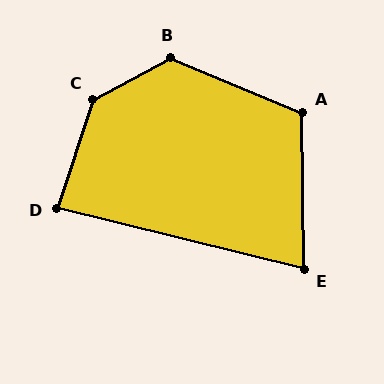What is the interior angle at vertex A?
Approximately 113 degrees (obtuse).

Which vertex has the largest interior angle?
C, at approximately 136 degrees.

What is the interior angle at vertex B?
Approximately 129 degrees (obtuse).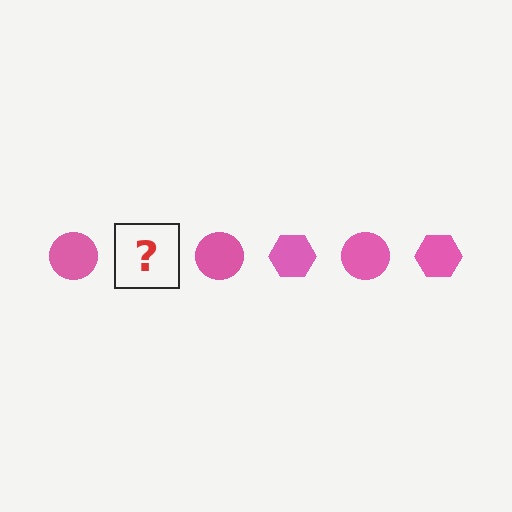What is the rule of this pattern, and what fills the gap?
The rule is that the pattern cycles through circle, hexagon shapes in pink. The gap should be filled with a pink hexagon.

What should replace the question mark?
The question mark should be replaced with a pink hexagon.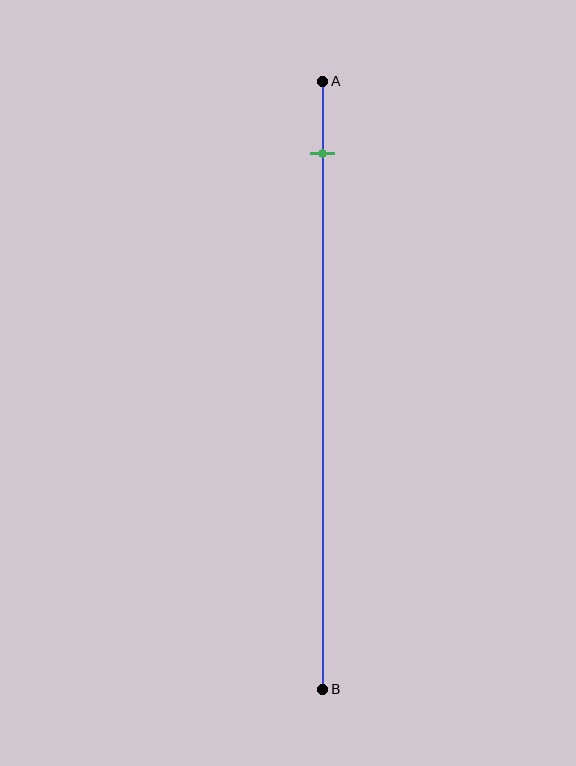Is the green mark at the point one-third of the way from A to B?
No, the mark is at about 10% from A, not at the 33% one-third point.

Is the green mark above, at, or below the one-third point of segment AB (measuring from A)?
The green mark is above the one-third point of segment AB.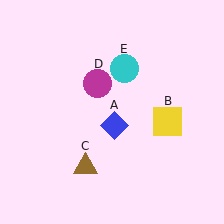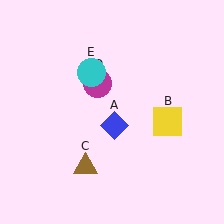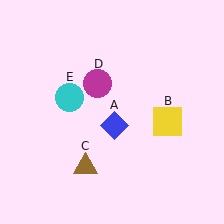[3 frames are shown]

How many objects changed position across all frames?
1 object changed position: cyan circle (object E).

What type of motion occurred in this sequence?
The cyan circle (object E) rotated counterclockwise around the center of the scene.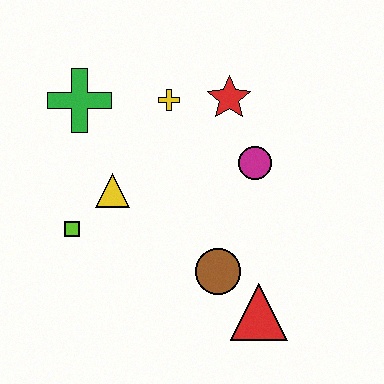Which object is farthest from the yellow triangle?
The red triangle is farthest from the yellow triangle.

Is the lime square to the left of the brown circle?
Yes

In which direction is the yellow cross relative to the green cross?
The yellow cross is to the right of the green cross.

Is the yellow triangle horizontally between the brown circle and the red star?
No